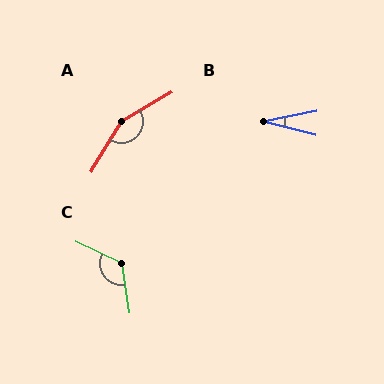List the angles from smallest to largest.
B (25°), C (124°), A (152°).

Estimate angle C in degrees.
Approximately 124 degrees.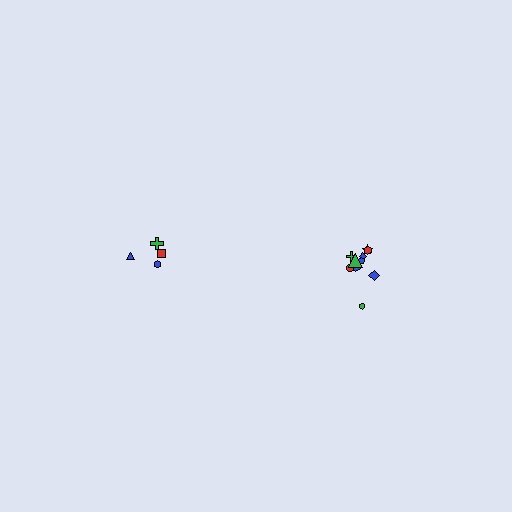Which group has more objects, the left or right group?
The right group.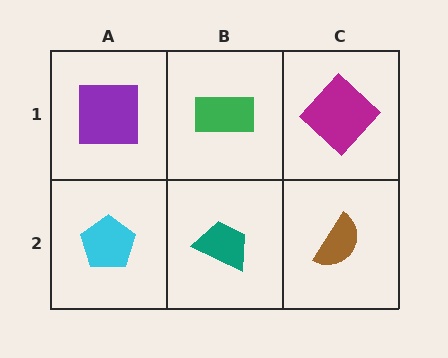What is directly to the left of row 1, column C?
A green rectangle.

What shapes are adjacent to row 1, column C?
A brown semicircle (row 2, column C), a green rectangle (row 1, column B).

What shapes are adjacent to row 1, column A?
A cyan pentagon (row 2, column A), a green rectangle (row 1, column B).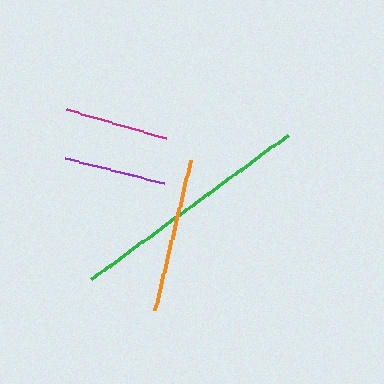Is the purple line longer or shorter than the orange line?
The orange line is longer than the purple line.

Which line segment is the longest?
The green line is the longest at approximately 244 pixels.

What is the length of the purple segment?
The purple segment is approximately 103 pixels long.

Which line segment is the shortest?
The purple line is the shortest at approximately 103 pixels.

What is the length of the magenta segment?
The magenta segment is approximately 103 pixels long.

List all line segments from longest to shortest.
From longest to shortest: green, orange, magenta, purple.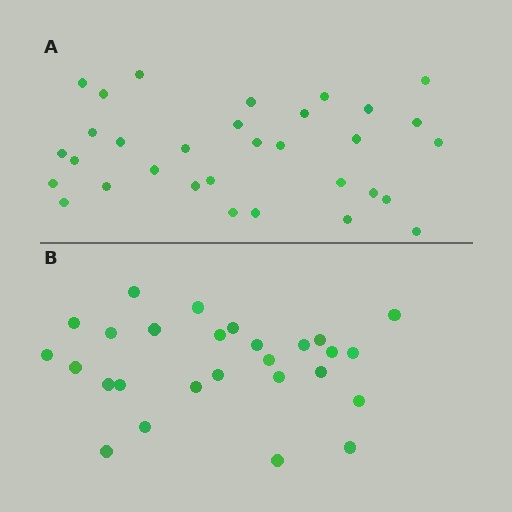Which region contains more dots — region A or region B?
Region A (the top region) has more dots.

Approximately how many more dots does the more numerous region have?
Region A has about 5 more dots than region B.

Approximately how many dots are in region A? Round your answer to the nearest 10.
About 30 dots. (The exact count is 32, which rounds to 30.)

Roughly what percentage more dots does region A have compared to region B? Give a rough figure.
About 20% more.